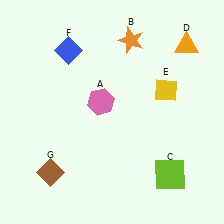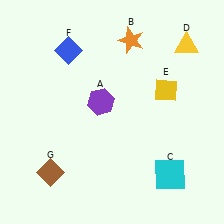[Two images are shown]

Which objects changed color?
A changed from pink to purple. C changed from lime to cyan. D changed from orange to yellow.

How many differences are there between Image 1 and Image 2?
There are 3 differences between the two images.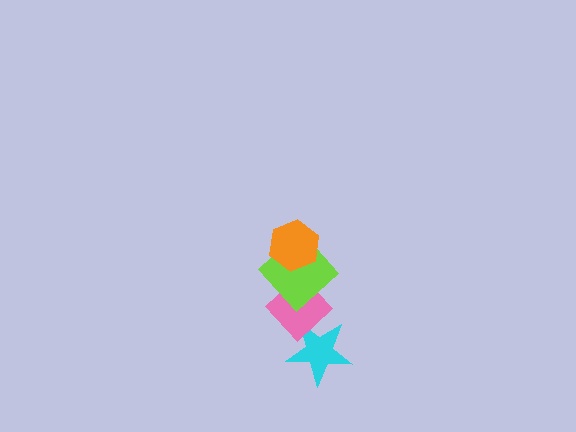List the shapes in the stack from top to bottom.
From top to bottom: the orange hexagon, the lime diamond, the pink diamond, the cyan star.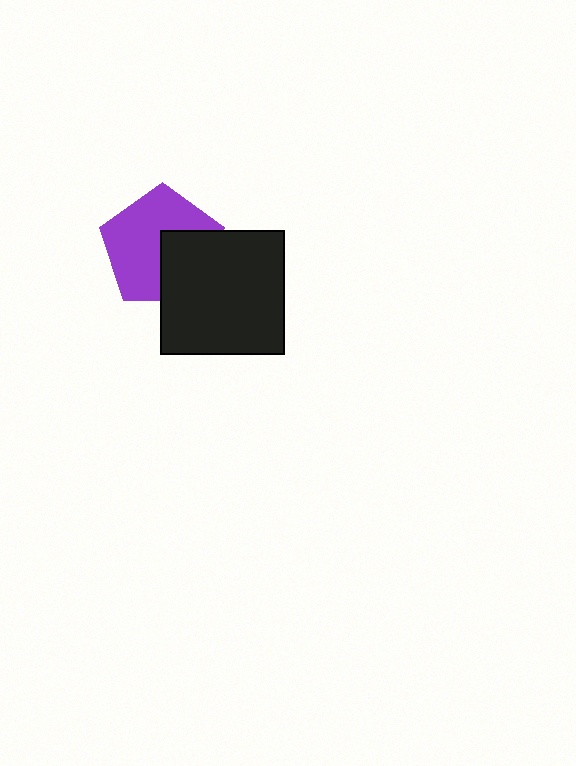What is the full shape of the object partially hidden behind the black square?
The partially hidden object is a purple pentagon.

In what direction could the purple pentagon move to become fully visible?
The purple pentagon could move toward the upper-left. That would shift it out from behind the black square entirely.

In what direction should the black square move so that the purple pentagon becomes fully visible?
The black square should move toward the lower-right. That is the shortest direction to clear the overlap and leave the purple pentagon fully visible.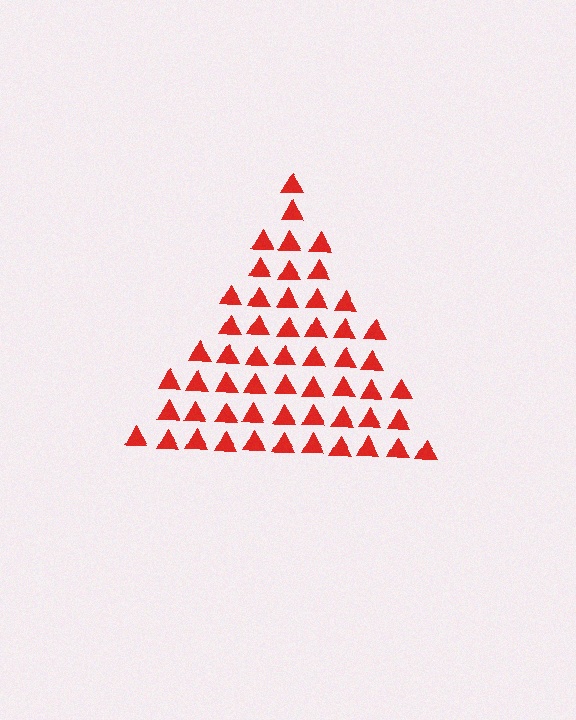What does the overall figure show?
The overall figure shows a triangle.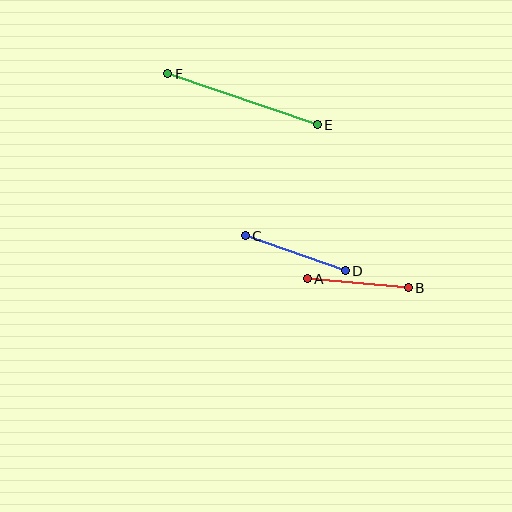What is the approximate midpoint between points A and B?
The midpoint is at approximately (358, 283) pixels.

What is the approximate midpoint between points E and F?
The midpoint is at approximately (242, 99) pixels.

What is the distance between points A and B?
The distance is approximately 102 pixels.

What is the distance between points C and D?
The distance is approximately 106 pixels.